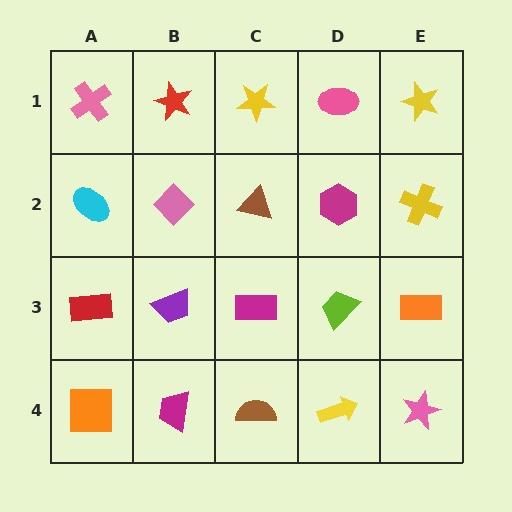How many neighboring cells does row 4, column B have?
3.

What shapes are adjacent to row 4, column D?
A lime trapezoid (row 3, column D), a brown semicircle (row 4, column C), a pink star (row 4, column E).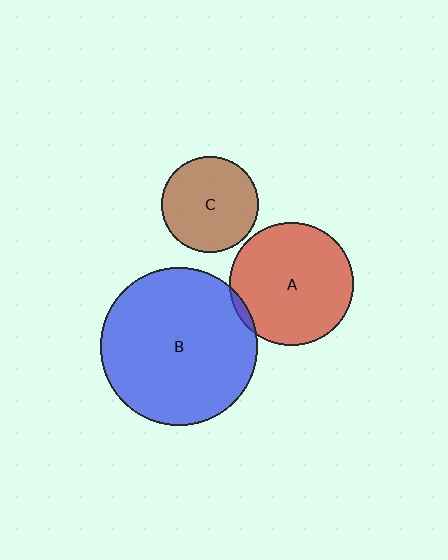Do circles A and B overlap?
Yes.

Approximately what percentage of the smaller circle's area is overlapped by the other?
Approximately 5%.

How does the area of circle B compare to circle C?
Approximately 2.6 times.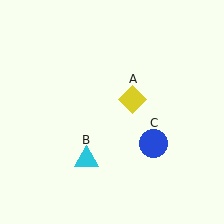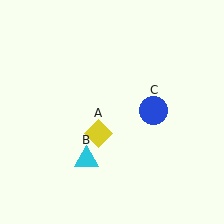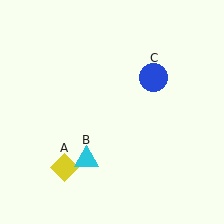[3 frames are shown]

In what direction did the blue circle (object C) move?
The blue circle (object C) moved up.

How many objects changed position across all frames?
2 objects changed position: yellow diamond (object A), blue circle (object C).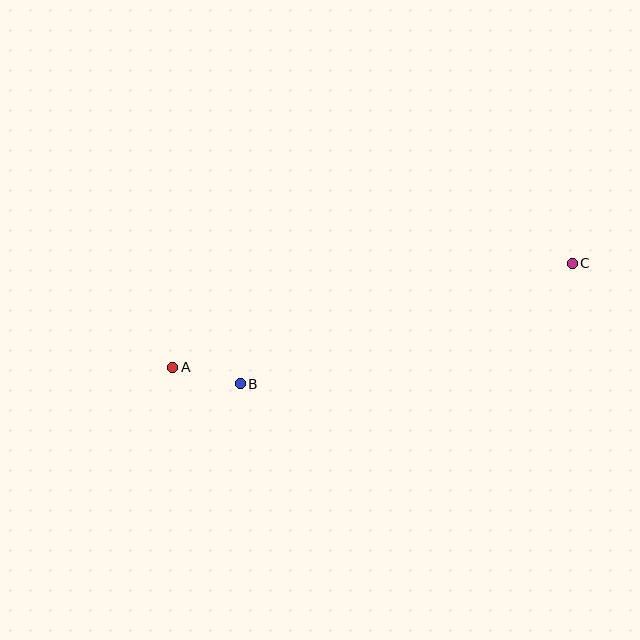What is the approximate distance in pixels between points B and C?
The distance between B and C is approximately 353 pixels.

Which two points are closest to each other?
Points A and B are closest to each other.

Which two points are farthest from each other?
Points A and C are farthest from each other.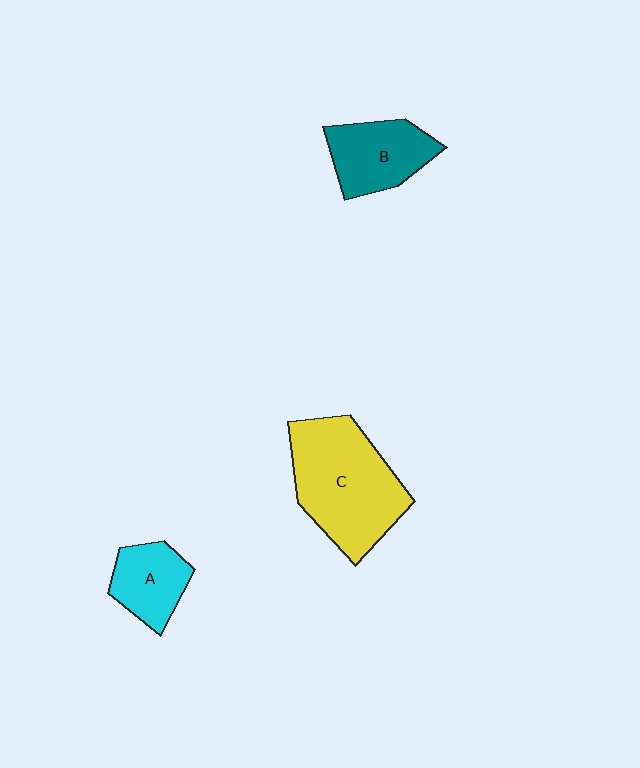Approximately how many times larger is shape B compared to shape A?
Approximately 1.3 times.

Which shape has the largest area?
Shape C (yellow).